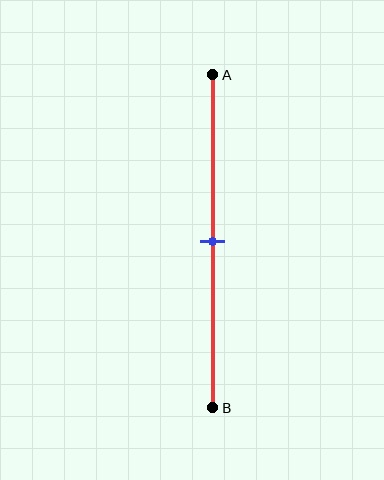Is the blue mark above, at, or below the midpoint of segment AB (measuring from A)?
The blue mark is approximately at the midpoint of segment AB.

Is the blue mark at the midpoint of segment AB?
Yes, the mark is approximately at the midpoint.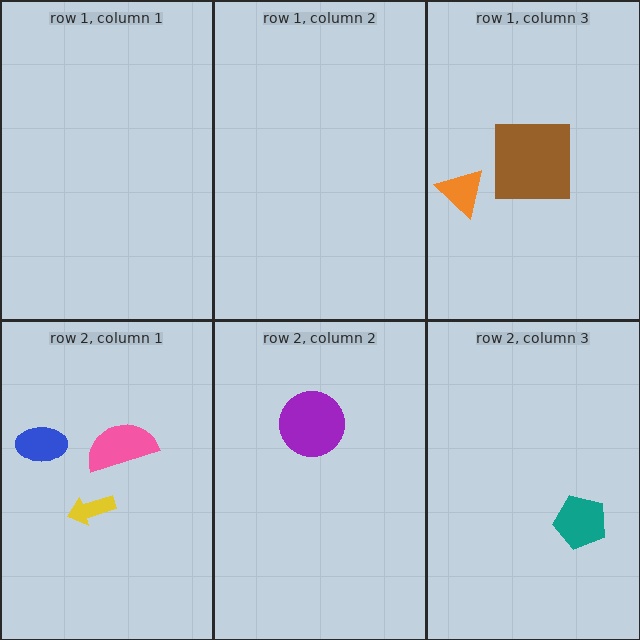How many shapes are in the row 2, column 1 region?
3.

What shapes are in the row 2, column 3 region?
The teal pentagon.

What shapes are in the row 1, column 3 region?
The orange triangle, the brown square.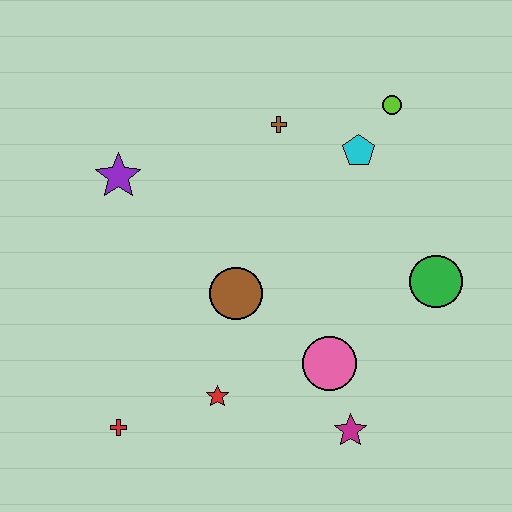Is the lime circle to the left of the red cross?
No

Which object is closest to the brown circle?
The red star is closest to the brown circle.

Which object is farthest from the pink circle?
The purple star is farthest from the pink circle.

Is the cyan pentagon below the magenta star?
No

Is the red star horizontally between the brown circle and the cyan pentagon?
No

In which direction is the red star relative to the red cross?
The red star is to the right of the red cross.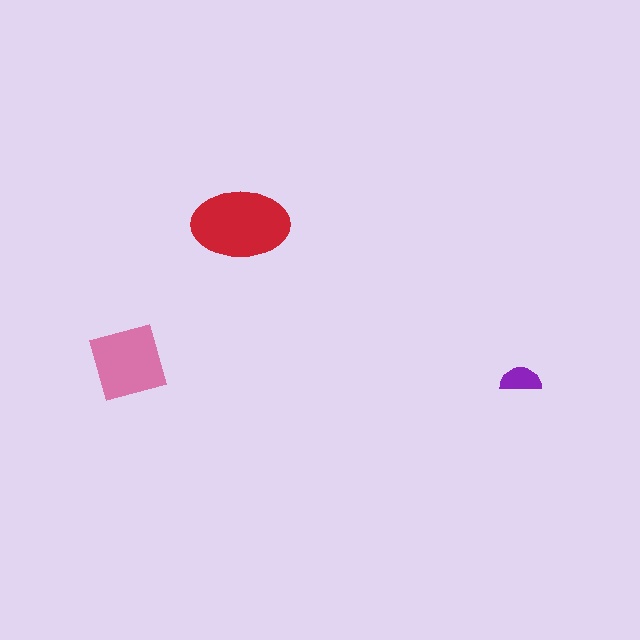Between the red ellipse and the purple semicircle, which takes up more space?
The red ellipse.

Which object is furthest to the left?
The pink square is leftmost.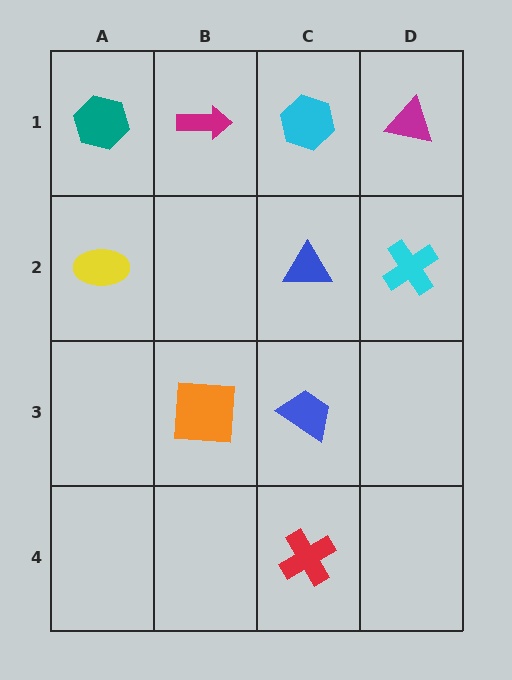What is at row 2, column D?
A cyan cross.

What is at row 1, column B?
A magenta arrow.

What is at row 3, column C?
A blue trapezoid.